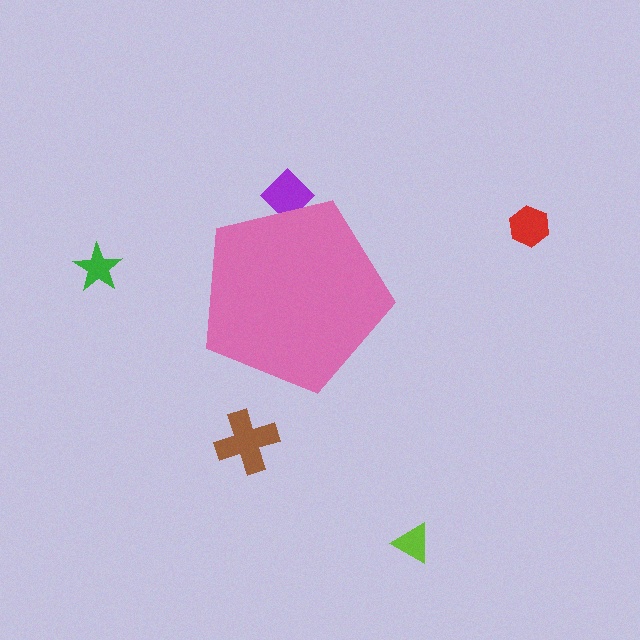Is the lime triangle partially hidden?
No, the lime triangle is fully visible.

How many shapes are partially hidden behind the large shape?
1 shape is partially hidden.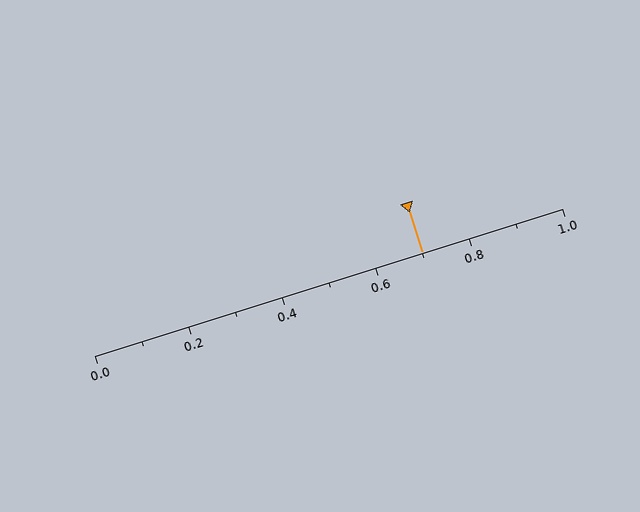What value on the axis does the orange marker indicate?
The marker indicates approximately 0.7.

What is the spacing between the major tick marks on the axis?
The major ticks are spaced 0.2 apart.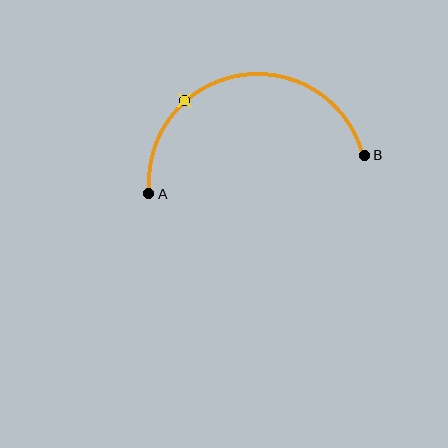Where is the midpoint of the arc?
The arc midpoint is the point on the curve farthest from the straight line joining A and B. It sits above that line.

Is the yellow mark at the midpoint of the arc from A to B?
No. The yellow mark lies on the arc but is closer to endpoint A. The arc midpoint would be at the point on the curve equidistant along the arc from both A and B.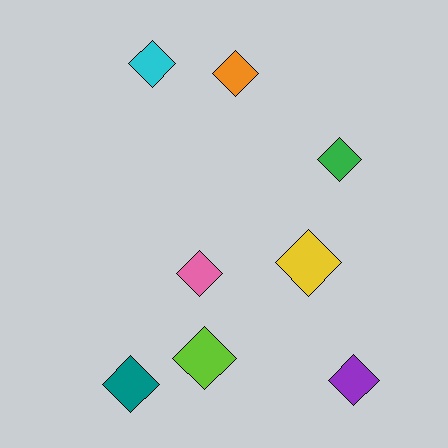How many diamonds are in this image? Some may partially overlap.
There are 8 diamonds.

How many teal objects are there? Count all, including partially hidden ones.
There is 1 teal object.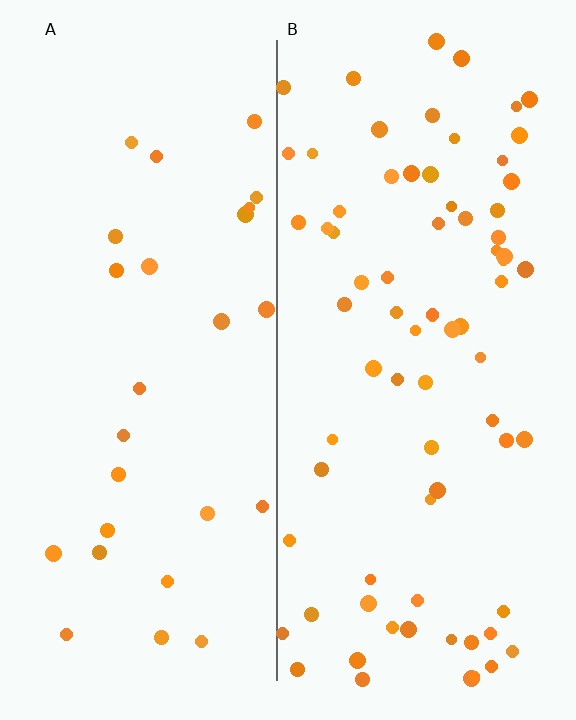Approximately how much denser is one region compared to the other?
Approximately 2.8× — region B over region A.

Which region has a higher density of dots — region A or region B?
B (the right).